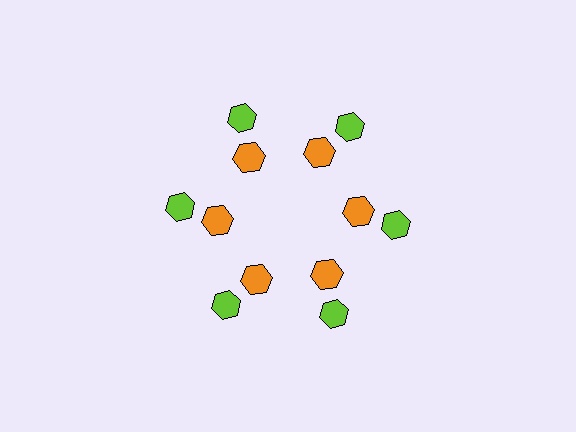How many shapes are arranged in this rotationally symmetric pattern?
There are 12 shapes, arranged in 6 groups of 2.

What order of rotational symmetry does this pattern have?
This pattern has 6-fold rotational symmetry.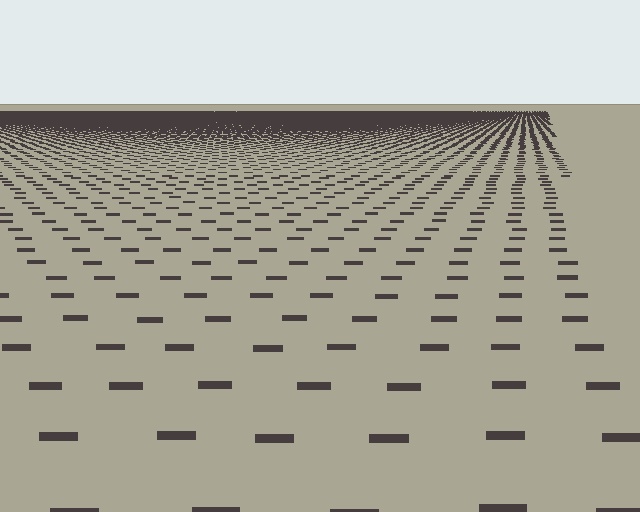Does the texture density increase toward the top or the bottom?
Density increases toward the top.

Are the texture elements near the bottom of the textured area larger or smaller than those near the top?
Larger. Near the bottom, elements are closer to the viewer and appear at a bigger on-screen size.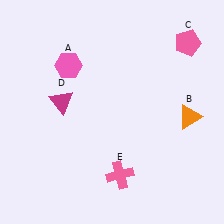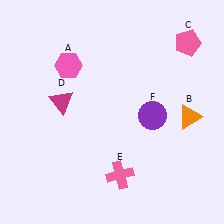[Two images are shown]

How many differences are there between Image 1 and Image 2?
There is 1 difference between the two images.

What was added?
A purple circle (F) was added in Image 2.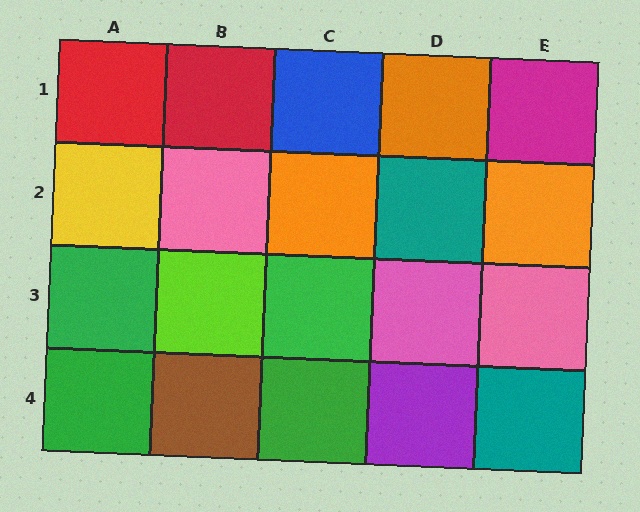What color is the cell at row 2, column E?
Orange.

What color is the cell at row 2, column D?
Teal.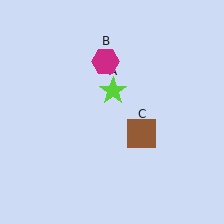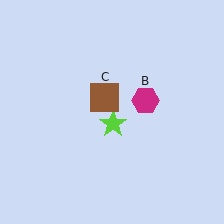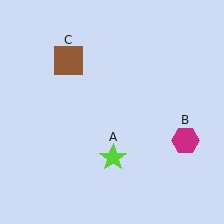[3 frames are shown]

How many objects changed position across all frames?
3 objects changed position: lime star (object A), magenta hexagon (object B), brown square (object C).